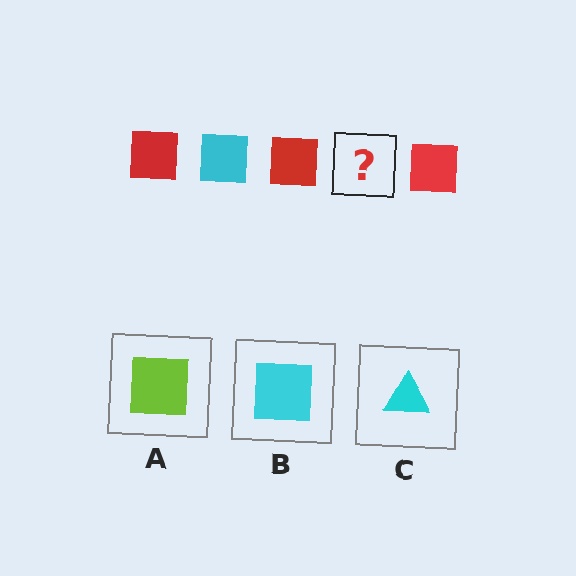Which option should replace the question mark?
Option B.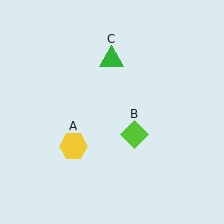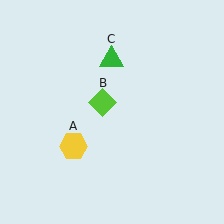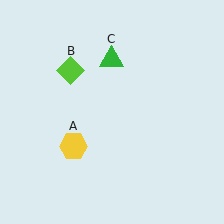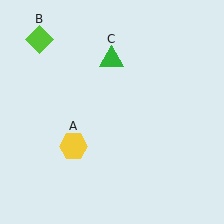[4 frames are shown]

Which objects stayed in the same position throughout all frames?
Yellow hexagon (object A) and green triangle (object C) remained stationary.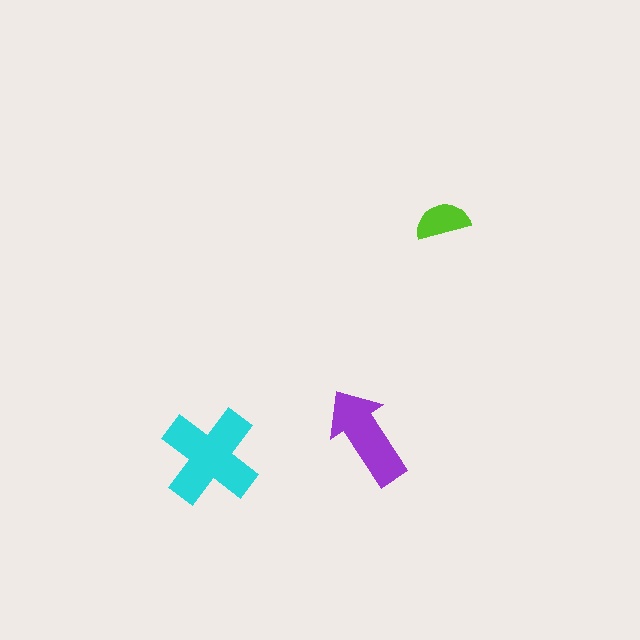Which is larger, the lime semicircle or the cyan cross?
The cyan cross.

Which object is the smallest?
The lime semicircle.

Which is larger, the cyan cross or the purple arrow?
The cyan cross.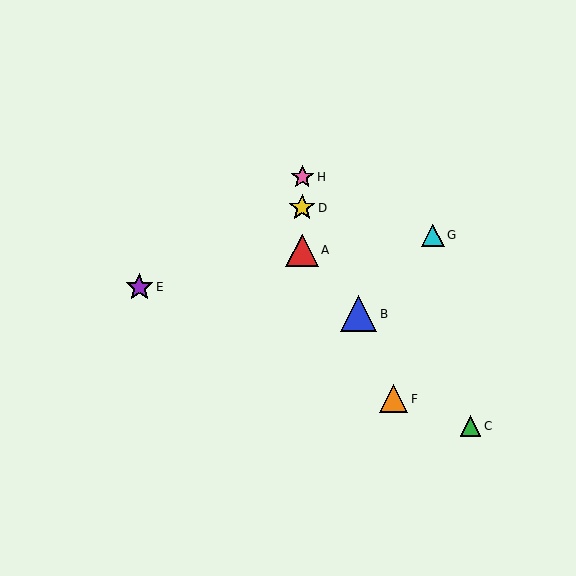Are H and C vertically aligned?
No, H is at x≈302 and C is at x≈470.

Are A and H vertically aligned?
Yes, both are at x≈302.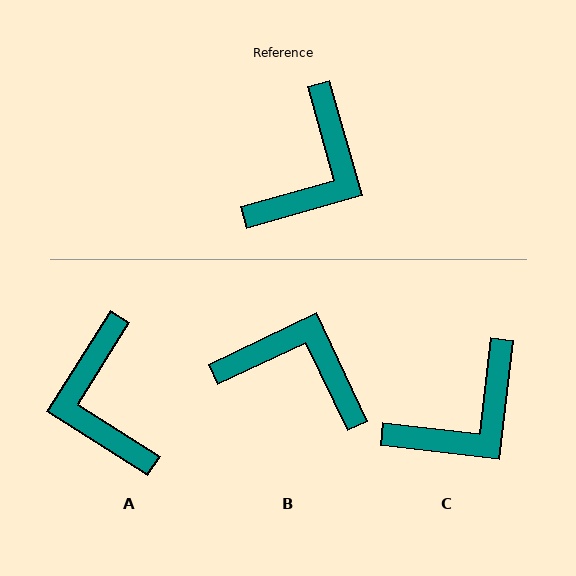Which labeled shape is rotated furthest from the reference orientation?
A, about 138 degrees away.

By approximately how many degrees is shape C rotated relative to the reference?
Approximately 23 degrees clockwise.